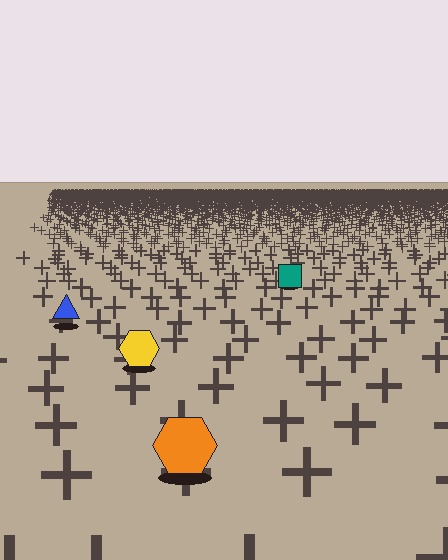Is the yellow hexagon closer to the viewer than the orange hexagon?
No. The orange hexagon is closer — you can tell from the texture gradient: the ground texture is coarser near it.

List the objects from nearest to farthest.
From nearest to farthest: the orange hexagon, the yellow hexagon, the blue triangle, the teal square.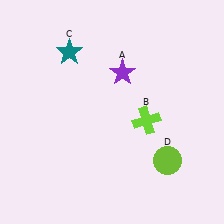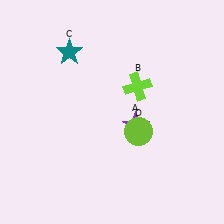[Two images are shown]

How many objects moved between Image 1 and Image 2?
3 objects moved between the two images.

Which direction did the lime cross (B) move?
The lime cross (B) moved up.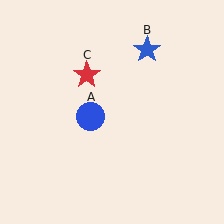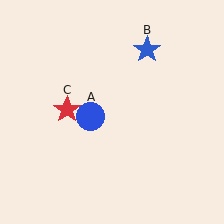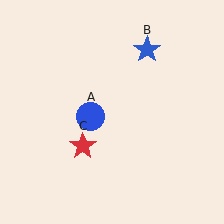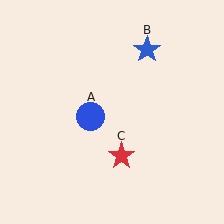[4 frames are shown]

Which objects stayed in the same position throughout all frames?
Blue circle (object A) and blue star (object B) remained stationary.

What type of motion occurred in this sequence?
The red star (object C) rotated counterclockwise around the center of the scene.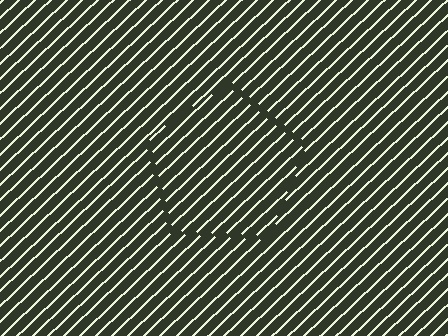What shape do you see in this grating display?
An illusory pentagon. The interior of the shape contains the same grating, shifted by half a period — the contour is defined by the phase discontinuity where line-ends from the inner and outer gratings abut.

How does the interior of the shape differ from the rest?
The interior of the shape contains the same grating, shifted by half a period — the contour is defined by the phase discontinuity where line-ends from the inner and outer gratings abut.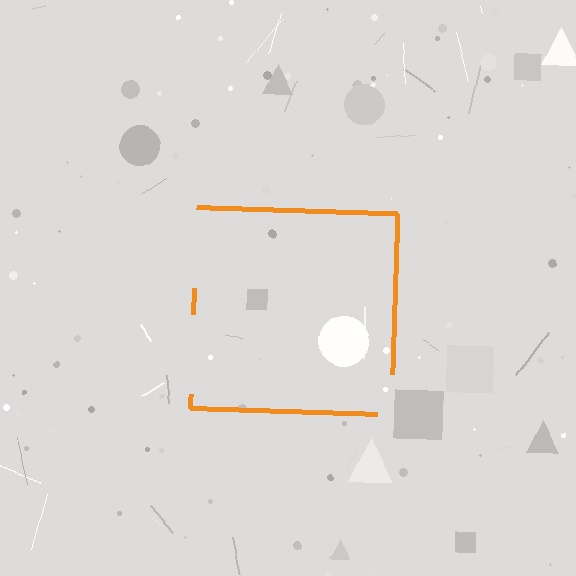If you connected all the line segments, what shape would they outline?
They would outline a square.